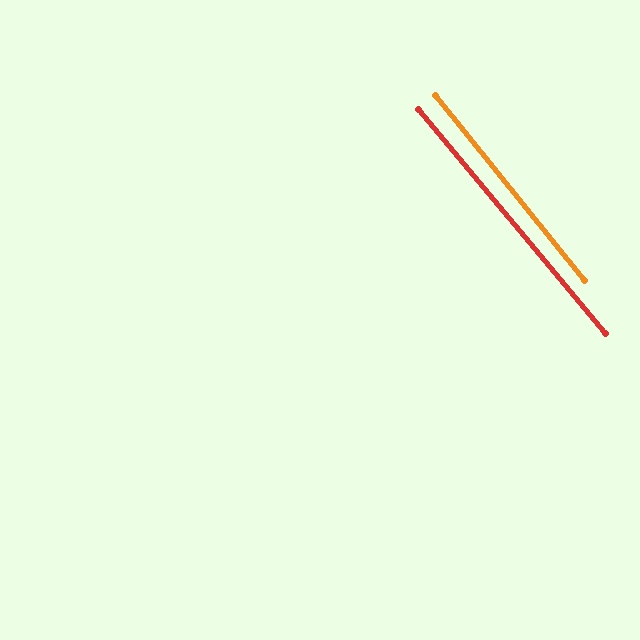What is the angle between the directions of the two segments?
Approximately 1 degree.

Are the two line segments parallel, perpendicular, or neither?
Parallel — their directions differ by only 0.9°.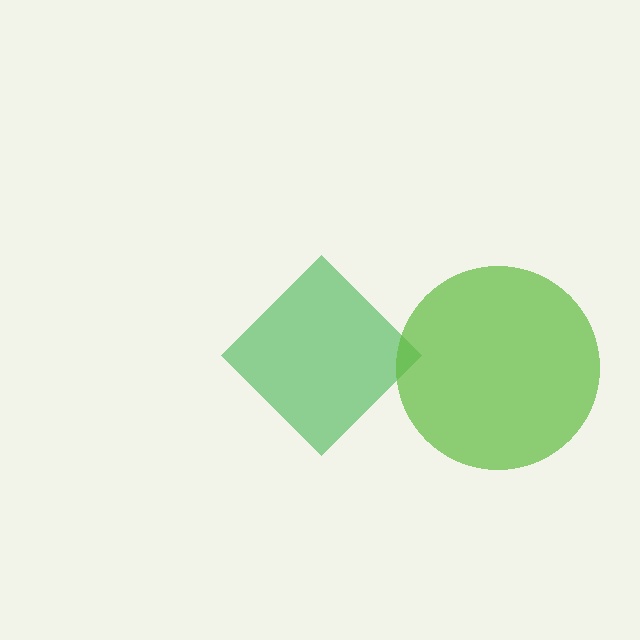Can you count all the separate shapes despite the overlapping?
Yes, there are 2 separate shapes.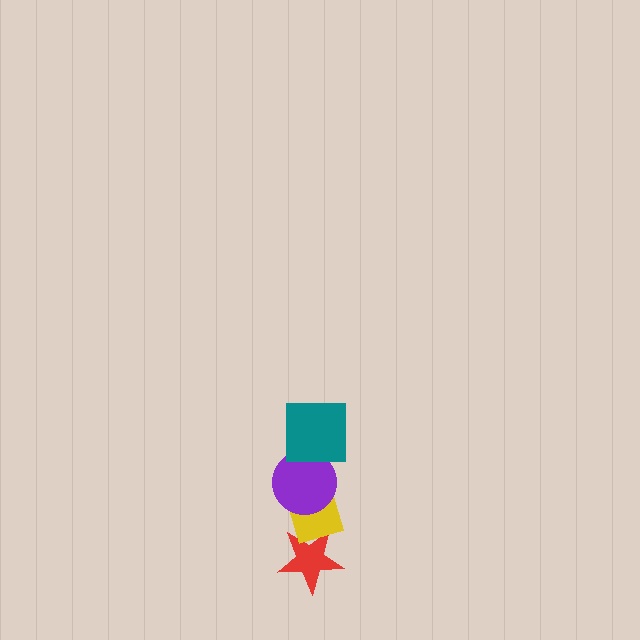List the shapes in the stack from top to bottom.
From top to bottom: the teal square, the purple circle, the yellow diamond, the red star.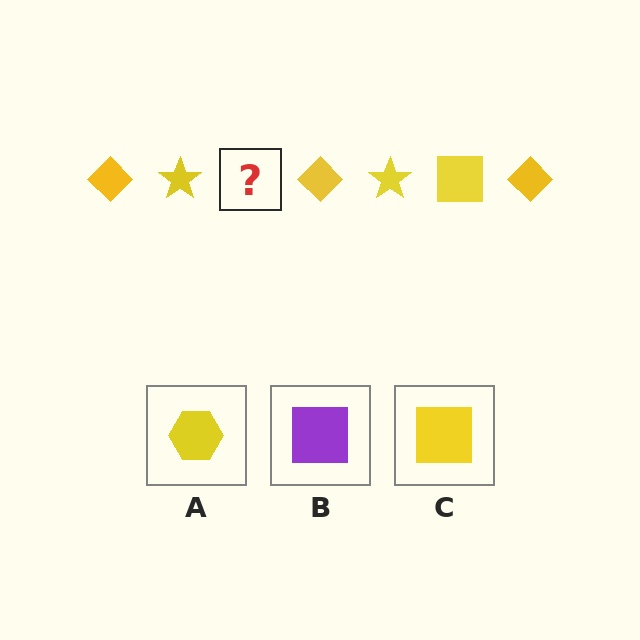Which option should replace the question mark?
Option C.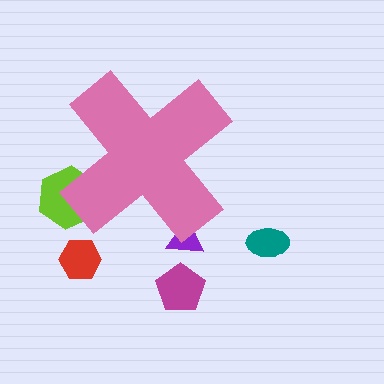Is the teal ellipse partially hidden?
No, the teal ellipse is fully visible.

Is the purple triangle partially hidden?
Yes, the purple triangle is partially hidden behind the pink cross.